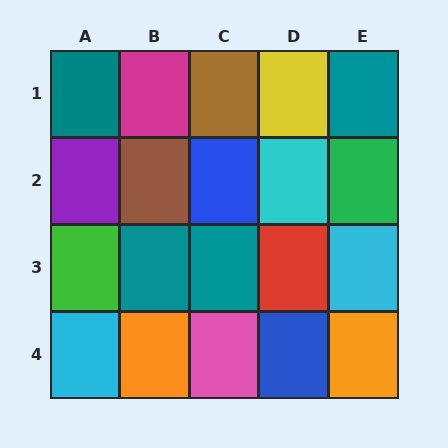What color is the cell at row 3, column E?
Cyan.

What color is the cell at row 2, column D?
Cyan.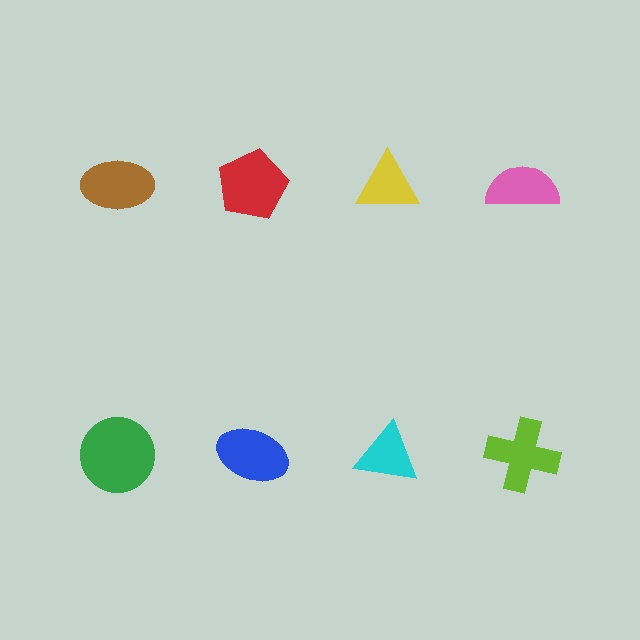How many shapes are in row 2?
4 shapes.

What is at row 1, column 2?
A red pentagon.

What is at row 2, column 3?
A cyan triangle.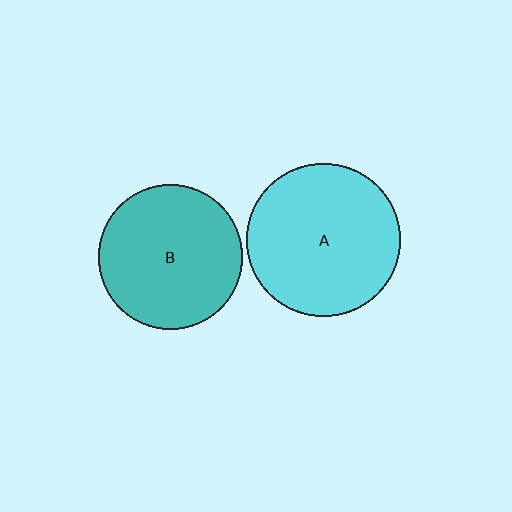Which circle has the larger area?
Circle A (cyan).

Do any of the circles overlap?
No, none of the circles overlap.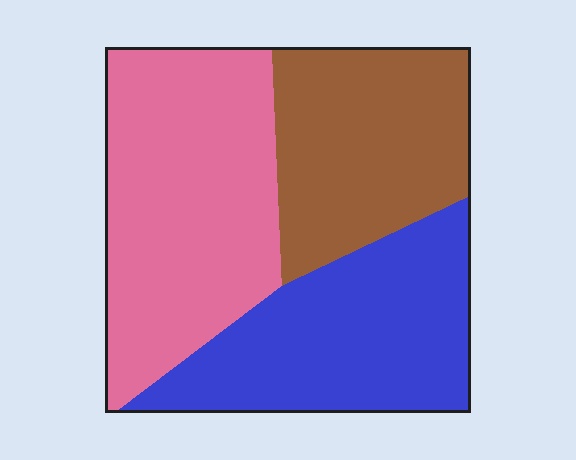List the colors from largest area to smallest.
From largest to smallest: pink, blue, brown.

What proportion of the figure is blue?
Blue covers 32% of the figure.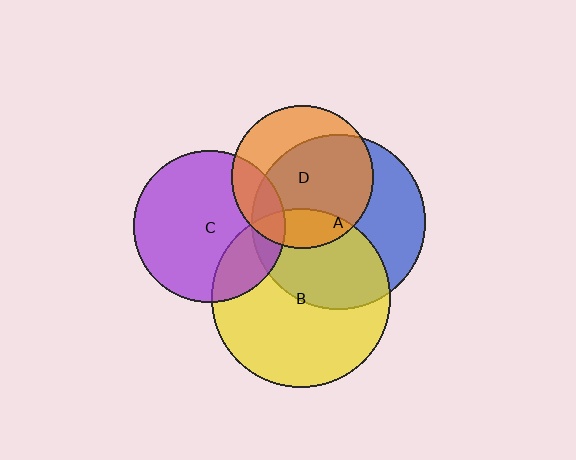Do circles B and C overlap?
Yes.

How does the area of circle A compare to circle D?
Approximately 1.5 times.